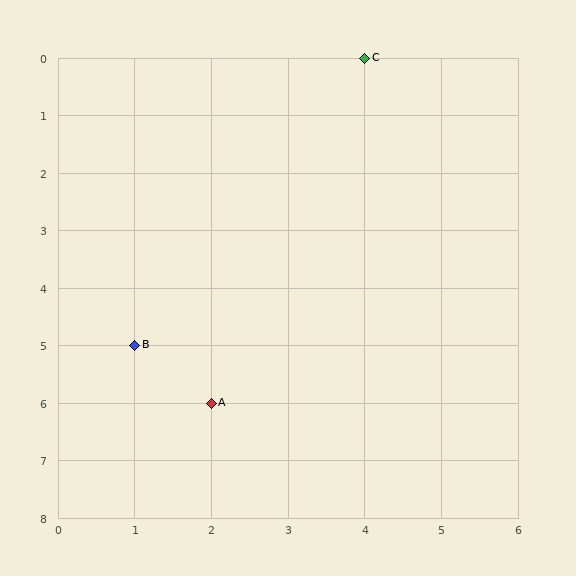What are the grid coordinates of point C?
Point C is at grid coordinates (4, 0).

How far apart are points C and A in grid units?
Points C and A are 2 columns and 6 rows apart (about 6.3 grid units diagonally).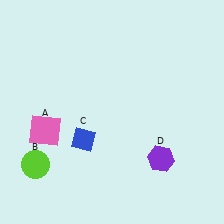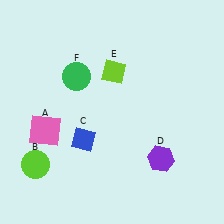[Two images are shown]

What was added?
A lime diamond (E), a green circle (F) were added in Image 2.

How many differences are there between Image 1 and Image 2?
There are 2 differences between the two images.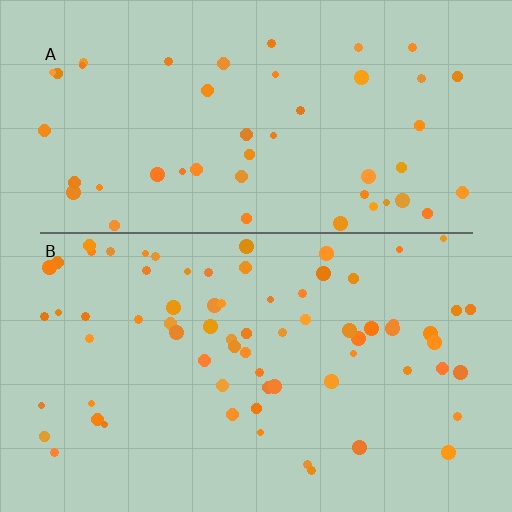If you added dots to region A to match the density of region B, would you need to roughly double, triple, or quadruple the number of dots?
Approximately double.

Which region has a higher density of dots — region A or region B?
B (the bottom).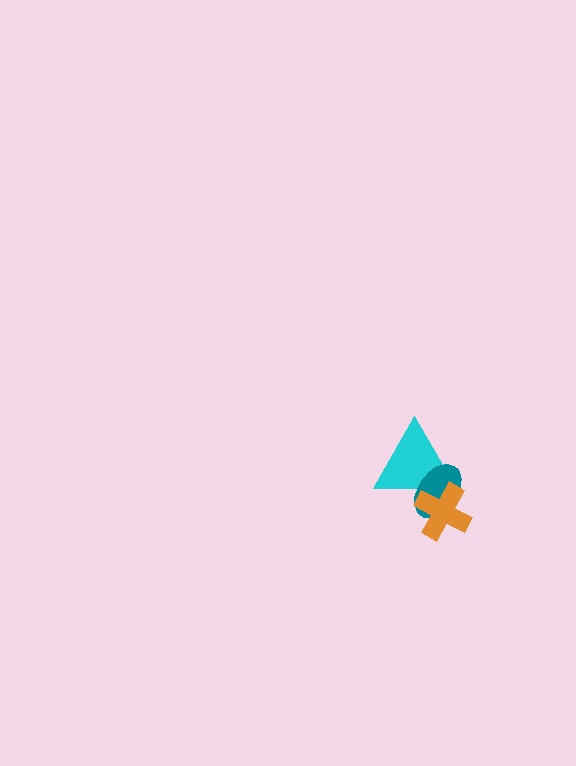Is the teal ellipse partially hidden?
Yes, it is partially covered by another shape.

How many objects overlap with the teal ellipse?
2 objects overlap with the teal ellipse.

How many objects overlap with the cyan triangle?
2 objects overlap with the cyan triangle.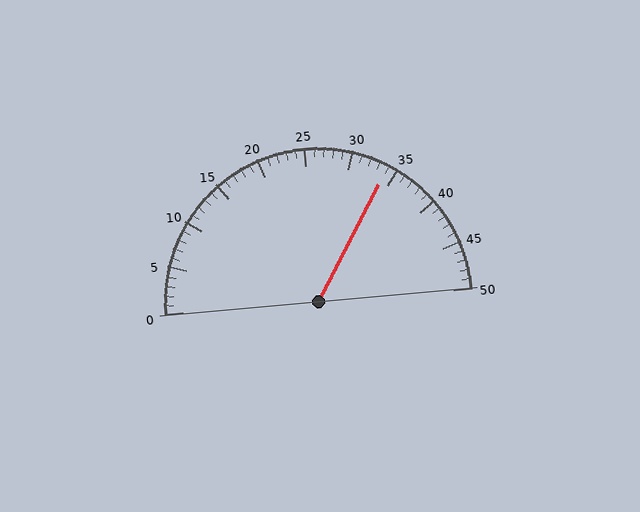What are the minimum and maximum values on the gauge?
The gauge ranges from 0 to 50.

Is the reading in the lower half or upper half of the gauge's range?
The reading is in the upper half of the range (0 to 50).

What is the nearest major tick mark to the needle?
The nearest major tick mark is 35.